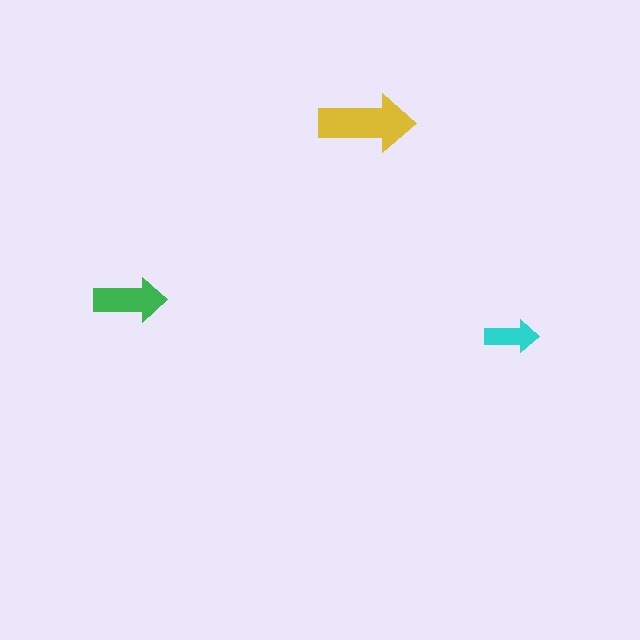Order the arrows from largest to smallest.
the yellow one, the green one, the cyan one.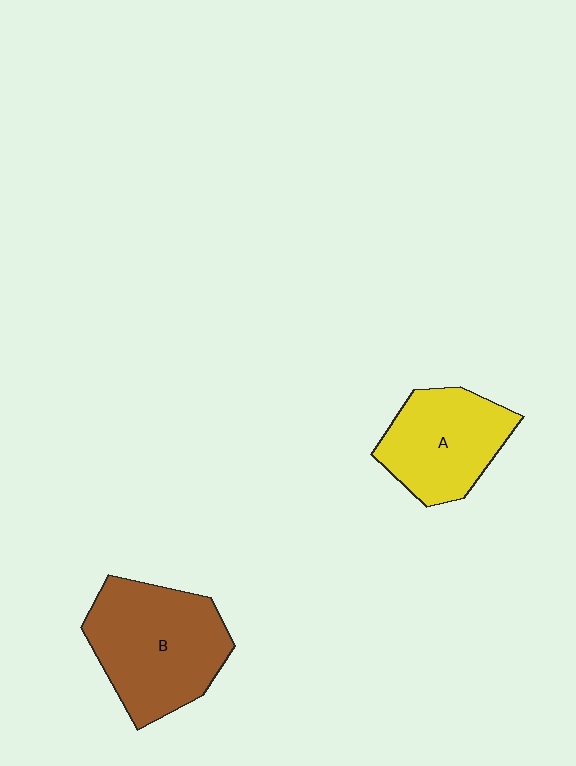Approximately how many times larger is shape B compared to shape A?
Approximately 1.3 times.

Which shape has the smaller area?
Shape A (yellow).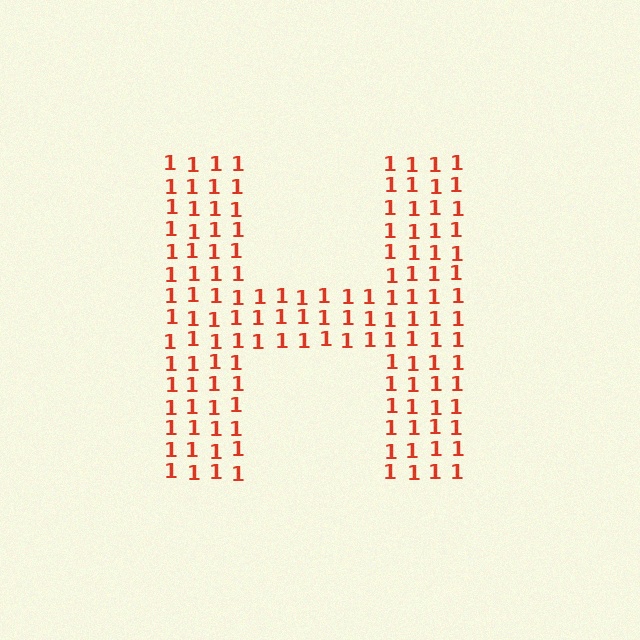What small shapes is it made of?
It is made of small digit 1's.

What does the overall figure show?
The overall figure shows the letter H.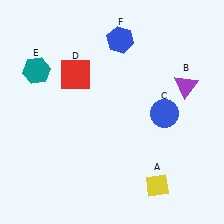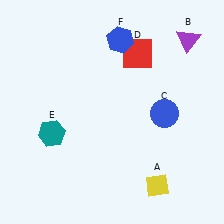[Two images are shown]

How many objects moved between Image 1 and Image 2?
3 objects moved between the two images.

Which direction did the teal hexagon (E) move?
The teal hexagon (E) moved down.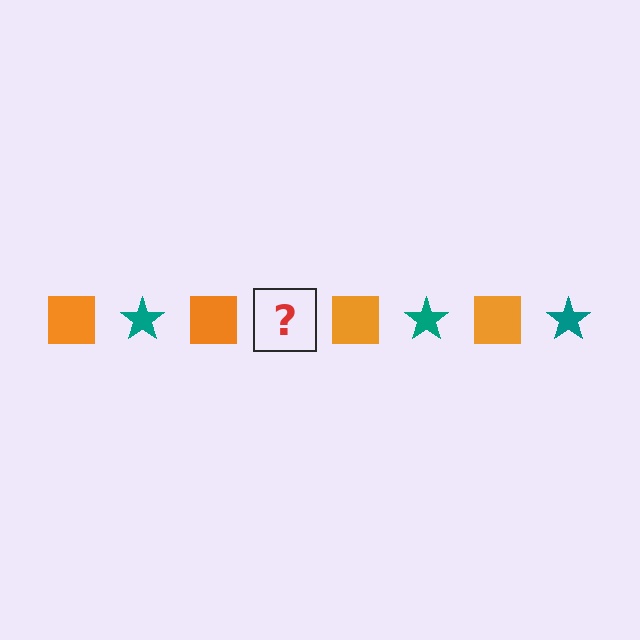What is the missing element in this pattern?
The missing element is a teal star.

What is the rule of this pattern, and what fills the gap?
The rule is that the pattern alternates between orange square and teal star. The gap should be filled with a teal star.